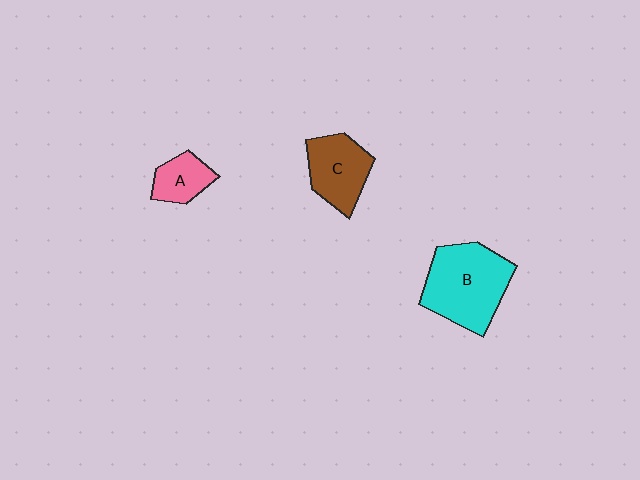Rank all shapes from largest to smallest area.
From largest to smallest: B (cyan), C (brown), A (pink).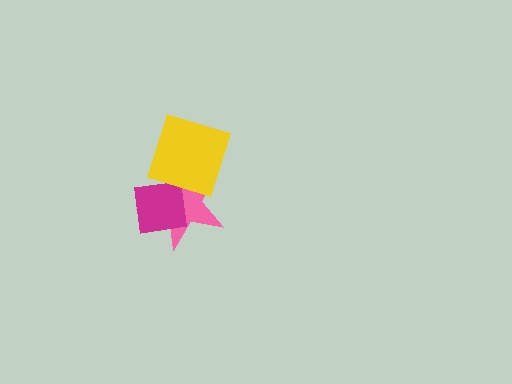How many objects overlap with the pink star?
2 objects overlap with the pink star.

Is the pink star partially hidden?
Yes, it is partially covered by another shape.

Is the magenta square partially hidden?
Yes, it is partially covered by another shape.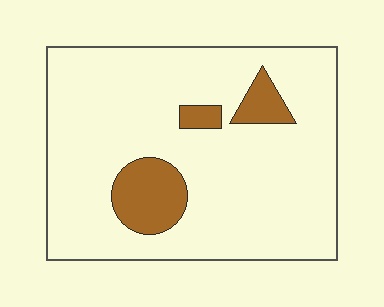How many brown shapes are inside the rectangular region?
3.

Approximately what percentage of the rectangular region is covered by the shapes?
Approximately 10%.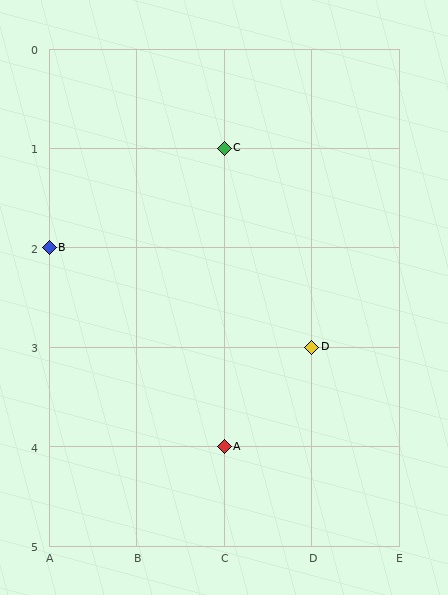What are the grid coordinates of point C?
Point C is at grid coordinates (C, 1).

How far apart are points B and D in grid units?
Points B and D are 3 columns and 1 row apart (about 3.2 grid units diagonally).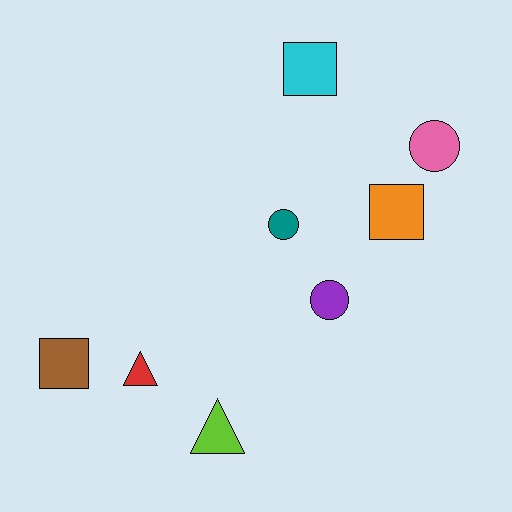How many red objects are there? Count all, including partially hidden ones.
There is 1 red object.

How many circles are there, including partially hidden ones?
There are 3 circles.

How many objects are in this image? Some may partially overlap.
There are 8 objects.